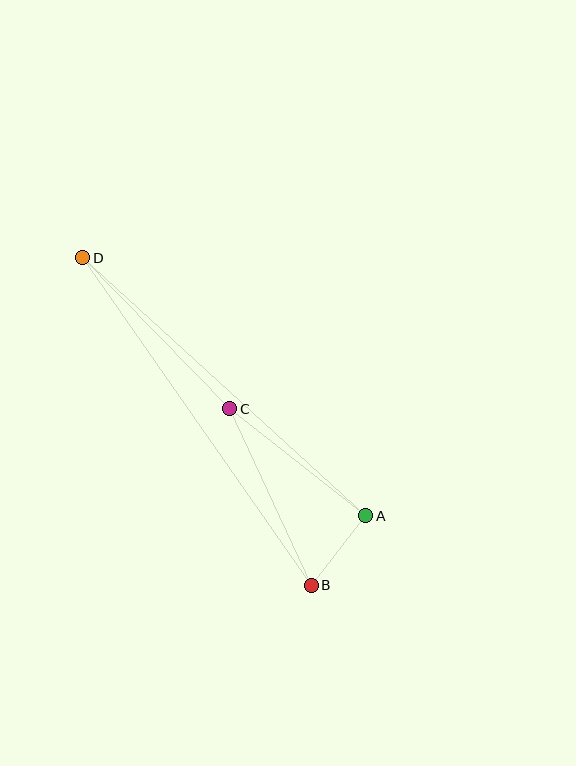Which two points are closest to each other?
Points A and B are closest to each other.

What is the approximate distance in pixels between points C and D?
The distance between C and D is approximately 211 pixels.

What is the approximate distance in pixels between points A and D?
The distance between A and D is approximately 383 pixels.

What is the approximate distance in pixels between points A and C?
The distance between A and C is approximately 173 pixels.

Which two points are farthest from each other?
Points B and D are farthest from each other.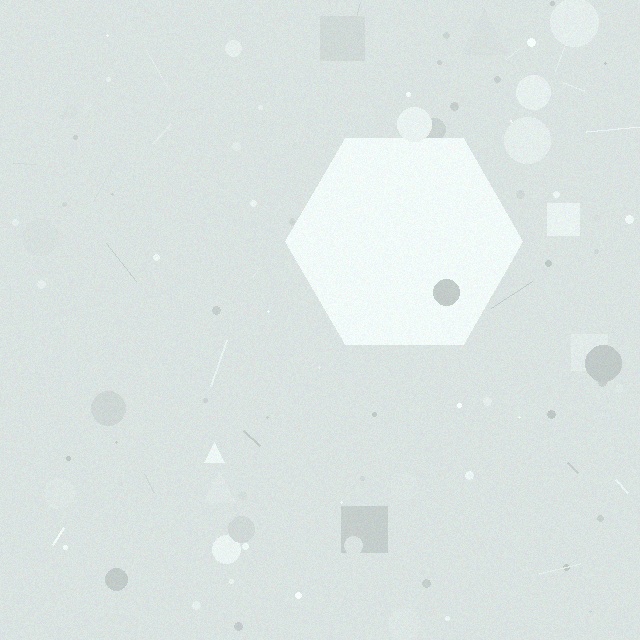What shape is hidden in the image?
A hexagon is hidden in the image.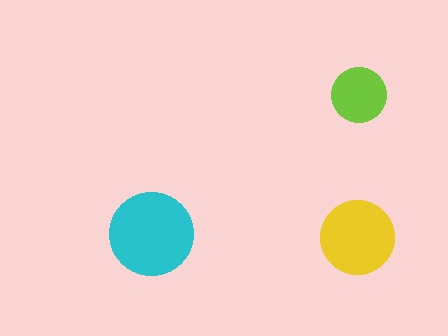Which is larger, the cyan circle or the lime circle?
The cyan one.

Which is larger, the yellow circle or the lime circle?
The yellow one.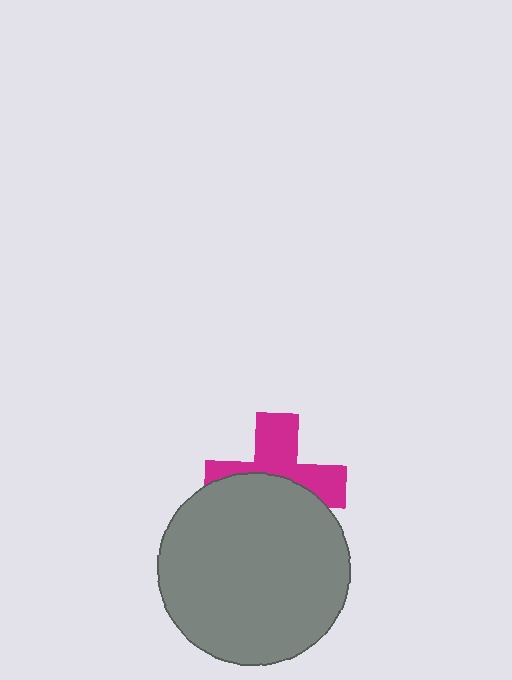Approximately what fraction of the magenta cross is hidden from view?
Roughly 51% of the magenta cross is hidden behind the gray circle.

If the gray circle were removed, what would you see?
You would see the complete magenta cross.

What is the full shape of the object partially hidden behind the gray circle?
The partially hidden object is a magenta cross.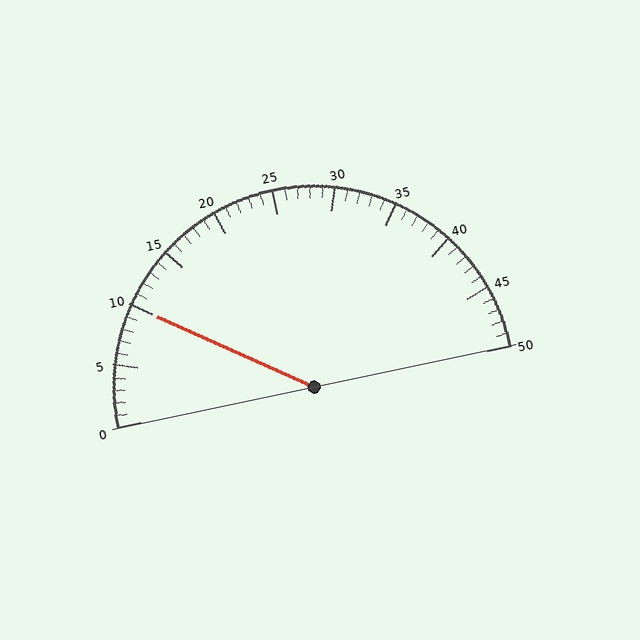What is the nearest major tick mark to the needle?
The nearest major tick mark is 10.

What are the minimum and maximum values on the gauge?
The gauge ranges from 0 to 50.